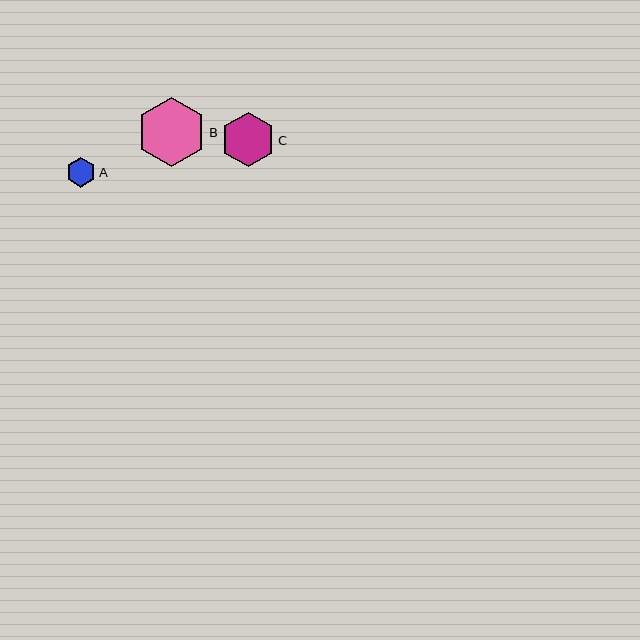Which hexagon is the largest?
Hexagon B is the largest with a size of approximately 69 pixels.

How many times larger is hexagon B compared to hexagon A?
Hexagon B is approximately 2.3 times the size of hexagon A.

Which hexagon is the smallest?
Hexagon A is the smallest with a size of approximately 30 pixels.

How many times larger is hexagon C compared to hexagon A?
Hexagon C is approximately 1.8 times the size of hexagon A.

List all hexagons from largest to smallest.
From largest to smallest: B, C, A.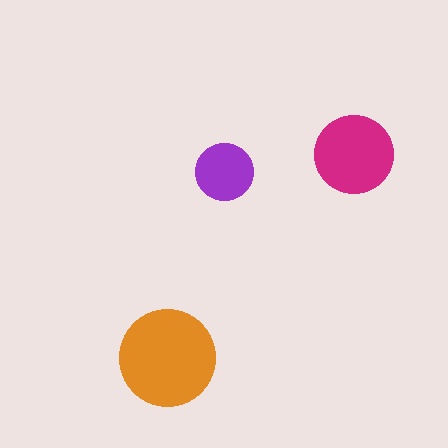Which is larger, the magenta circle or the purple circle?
The magenta one.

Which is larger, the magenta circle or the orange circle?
The orange one.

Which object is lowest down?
The orange circle is bottommost.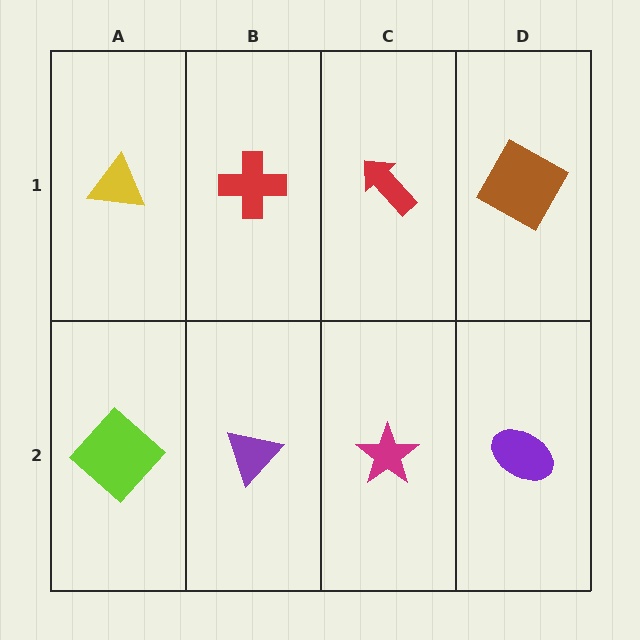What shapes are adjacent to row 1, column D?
A purple ellipse (row 2, column D), a red arrow (row 1, column C).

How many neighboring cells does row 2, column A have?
2.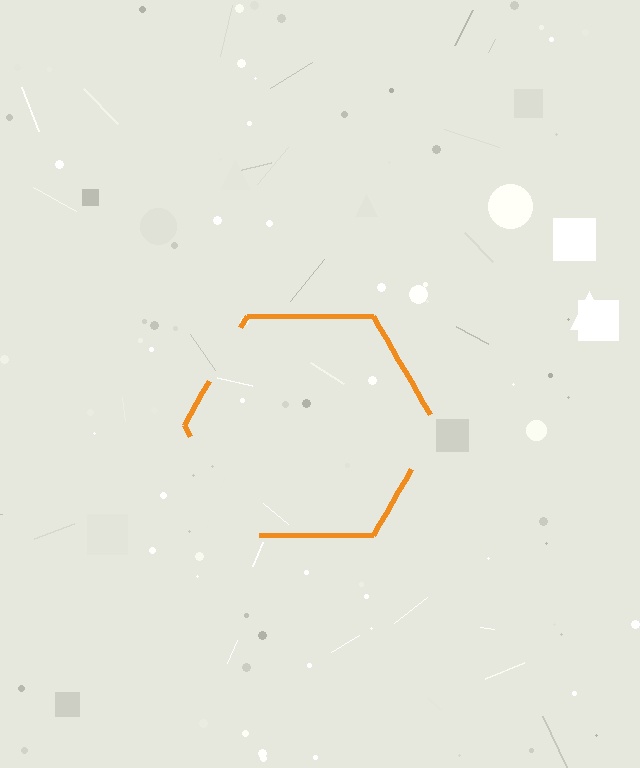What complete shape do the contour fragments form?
The contour fragments form a hexagon.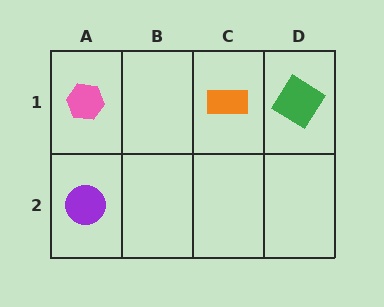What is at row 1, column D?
A green diamond.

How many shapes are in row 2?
1 shape.